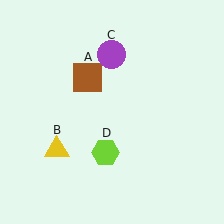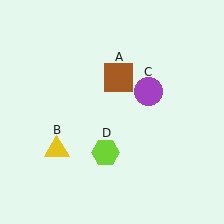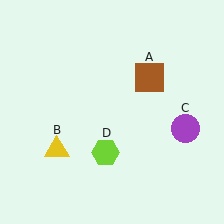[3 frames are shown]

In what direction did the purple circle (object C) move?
The purple circle (object C) moved down and to the right.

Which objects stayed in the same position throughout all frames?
Yellow triangle (object B) and lime hexagon (object D) remained stationary.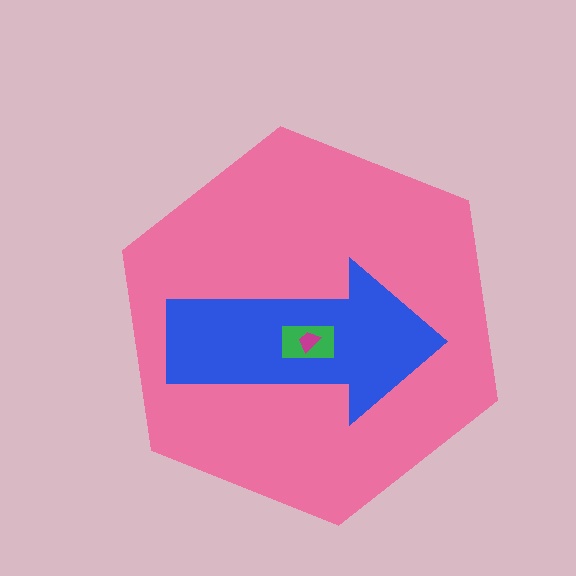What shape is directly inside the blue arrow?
The green rectangle.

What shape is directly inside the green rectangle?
The magenta trapezoid.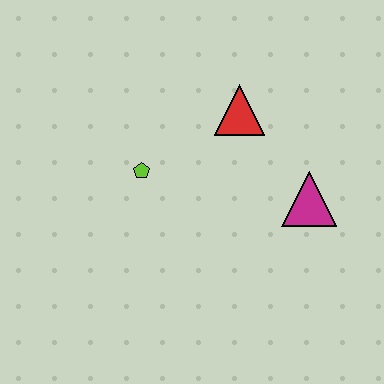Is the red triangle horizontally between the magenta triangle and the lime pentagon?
Yes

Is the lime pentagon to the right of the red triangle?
No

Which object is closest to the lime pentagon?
The red triangle is closest to the lime pentagon.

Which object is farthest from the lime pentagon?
The magenta triangle is farthest from the lime pentagon.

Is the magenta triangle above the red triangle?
No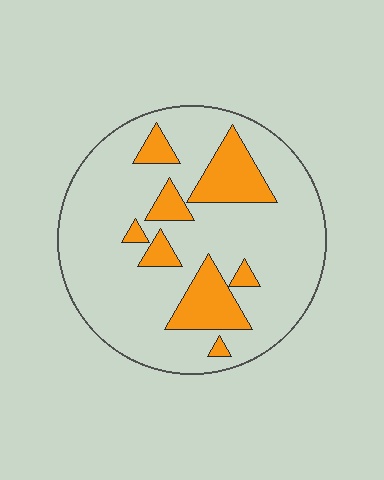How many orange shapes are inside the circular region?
8.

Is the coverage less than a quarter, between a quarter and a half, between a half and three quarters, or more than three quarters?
Less than a quarter.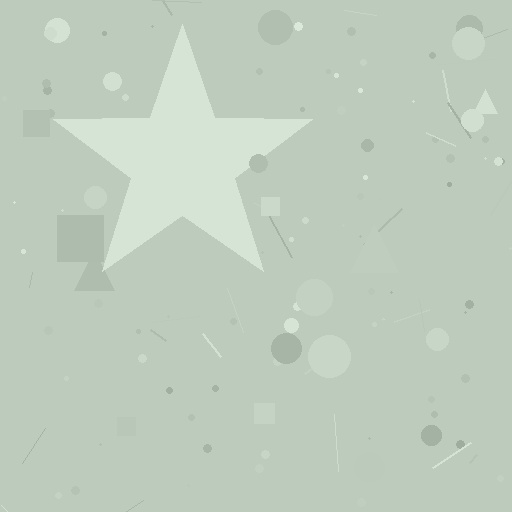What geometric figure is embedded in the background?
A star is embedded in the background.